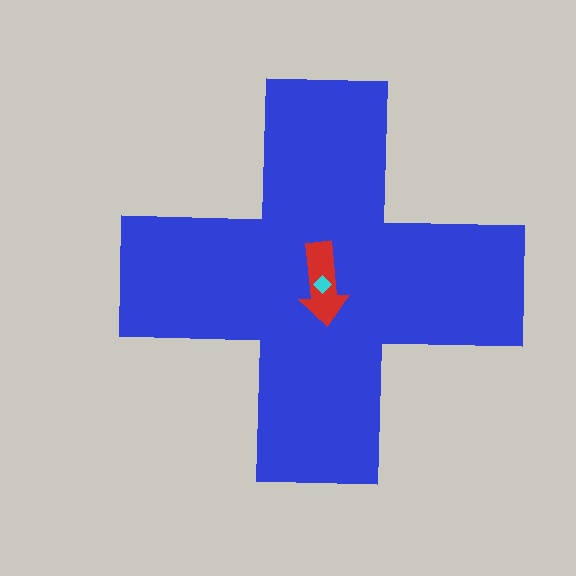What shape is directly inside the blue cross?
The red arrow.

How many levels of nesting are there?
3.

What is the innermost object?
The cyan diamond.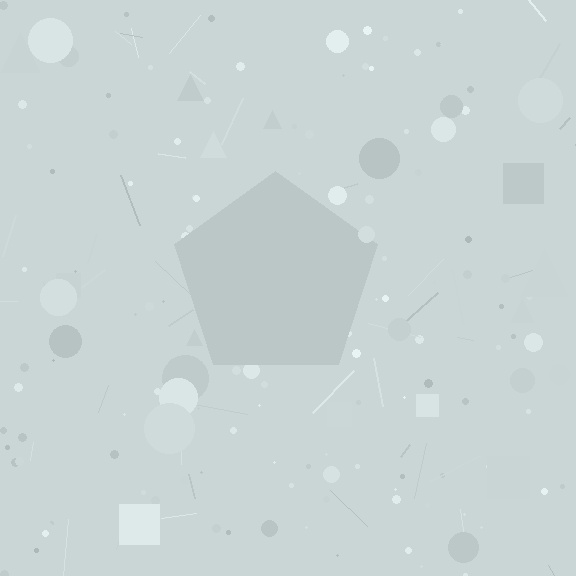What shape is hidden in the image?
A pentagon is hidden in the image.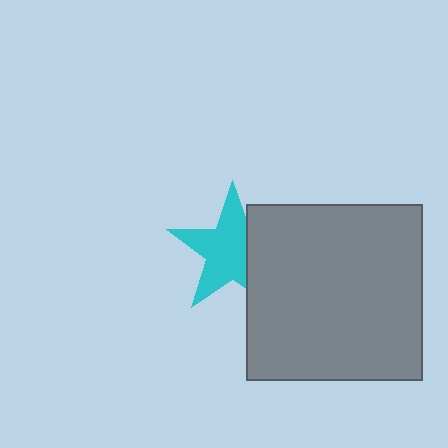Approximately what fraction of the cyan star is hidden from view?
Roughly 32% of the cyan star is hidden behind the gray square.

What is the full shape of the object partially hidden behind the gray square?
The partially hidden object is a cyan star.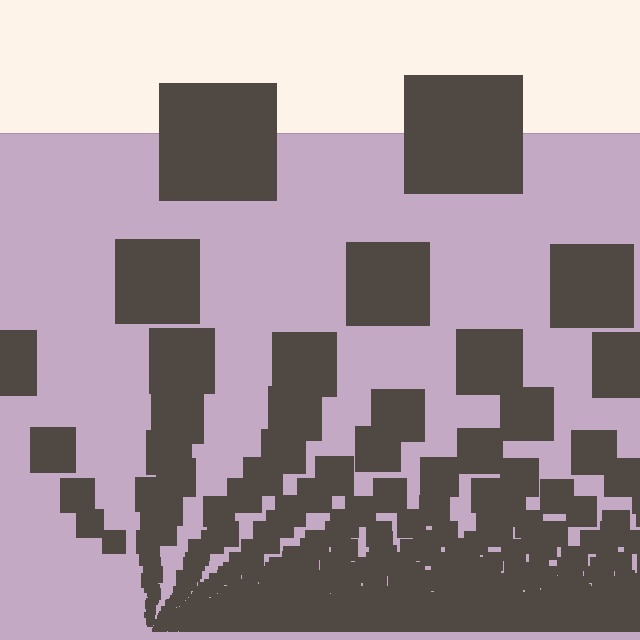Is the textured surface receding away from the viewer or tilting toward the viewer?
The surface appears to tilt toward the viewer. Texture elements get larger and sparser toward the top.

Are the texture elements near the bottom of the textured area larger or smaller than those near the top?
Smaller. The gradient is inverted — elements near the bottom are smaller and denser.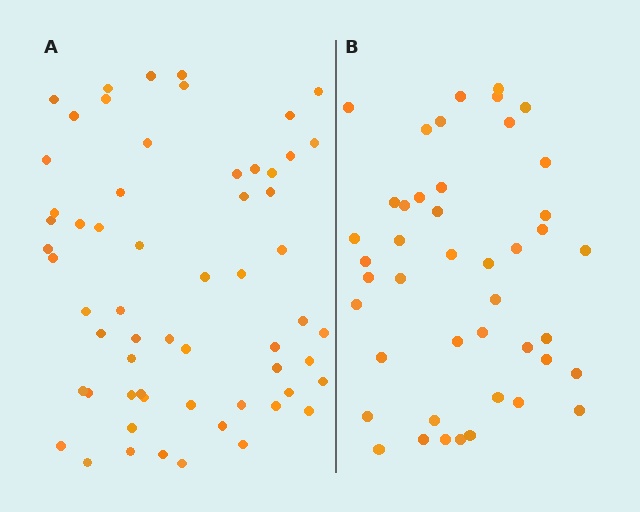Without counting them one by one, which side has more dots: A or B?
Region A (the left region) has more dots.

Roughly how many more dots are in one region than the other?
Region A has approximately 15 more dots than region B.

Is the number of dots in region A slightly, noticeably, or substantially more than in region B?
Region A has noticeably more, but not dramatically so. The ratio is roughly 1.4 to 1.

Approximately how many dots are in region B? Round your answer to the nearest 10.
About 40 dots. (The exact count is 44, which rounds to 40.)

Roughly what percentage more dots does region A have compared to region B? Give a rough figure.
About 35% more.